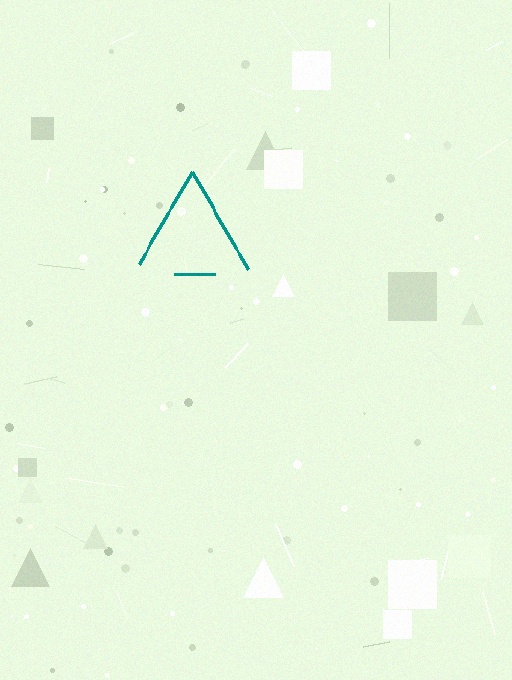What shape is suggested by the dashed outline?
The dashed outline suggests a triangle.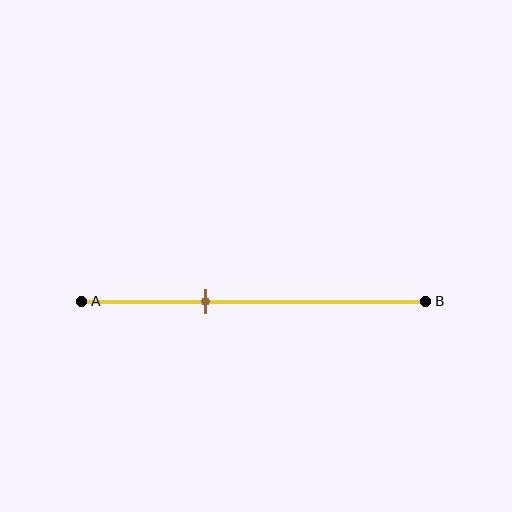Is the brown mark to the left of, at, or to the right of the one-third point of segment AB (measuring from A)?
The brown mark is approximately at the one-third point of segment AB.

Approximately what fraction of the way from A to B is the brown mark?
The brown mark is approximately 35% of the way from A to B.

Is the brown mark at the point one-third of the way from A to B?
Yes, the mark is approximately at the one-third point.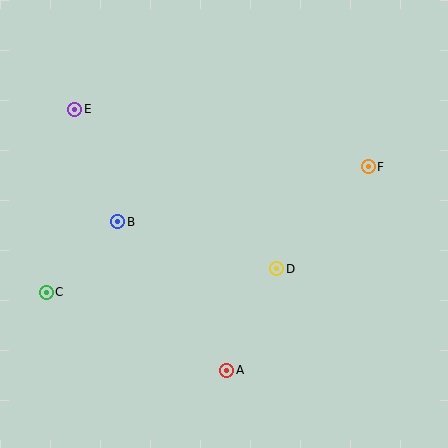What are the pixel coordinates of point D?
Point D is at (277, 269).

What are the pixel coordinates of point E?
Point E is at (75, 109).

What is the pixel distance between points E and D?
The distance between E and D is 257 pixels.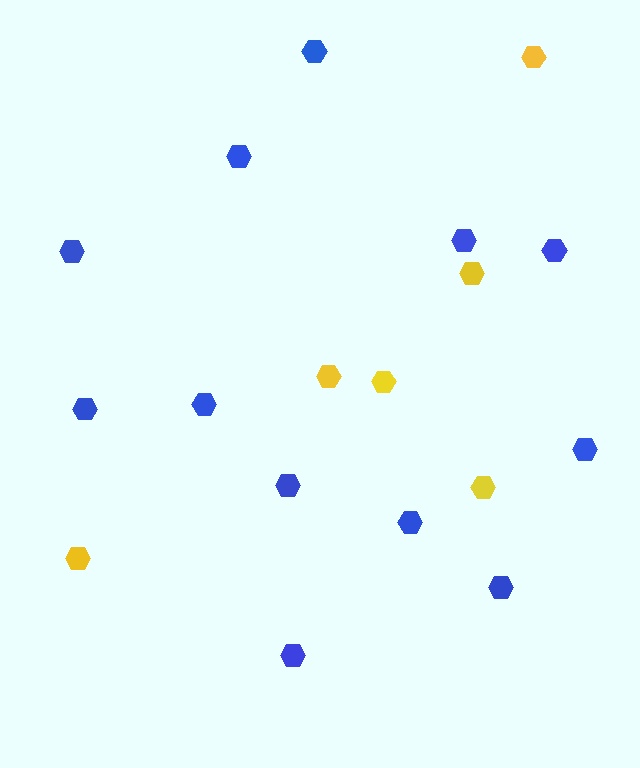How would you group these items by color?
There are 2 groups: one group of yellow hexagons (6) and one group of blue hexagons (12).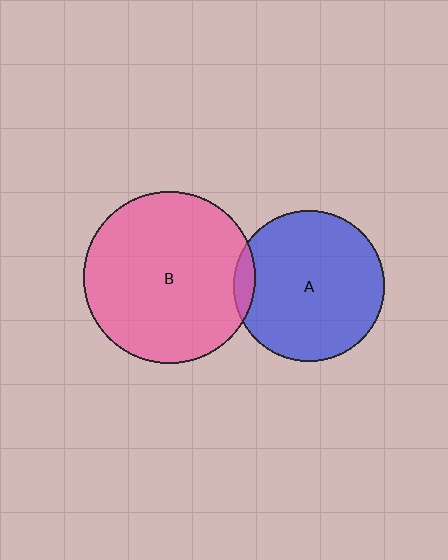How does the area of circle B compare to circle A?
Approximately 1.3 times.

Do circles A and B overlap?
Yes.